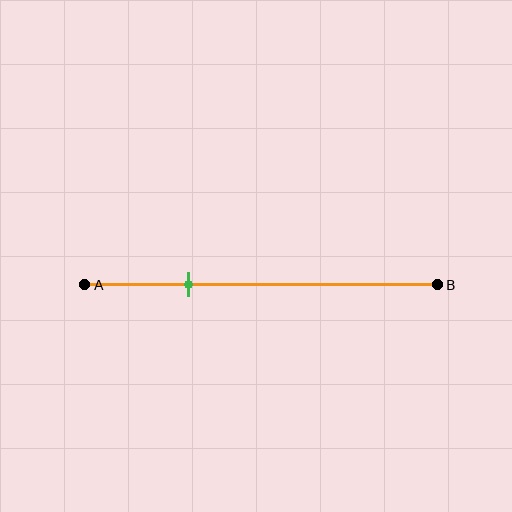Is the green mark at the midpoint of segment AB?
No, the mark is at about 30% from A, not at the 50% midpoint.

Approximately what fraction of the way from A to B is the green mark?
The green mark is approximately 30% of the way from A to B.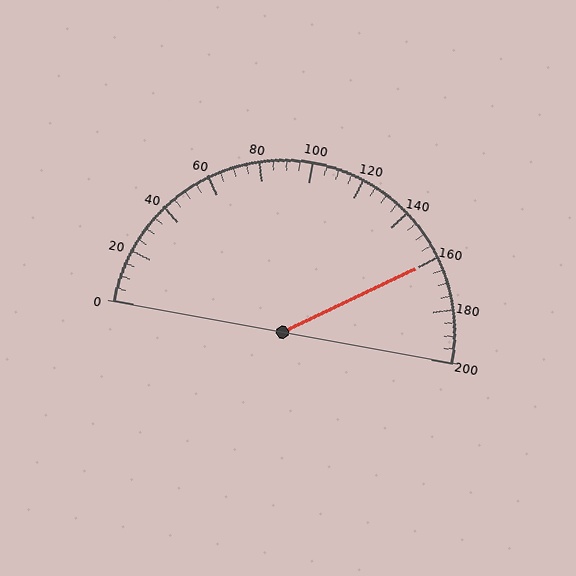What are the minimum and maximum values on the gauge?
The gauge ranges from 0 to 200.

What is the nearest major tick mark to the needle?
The nearest major tick mark is 160.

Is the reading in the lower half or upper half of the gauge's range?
The reading is in the upper half of the range (0 to 200).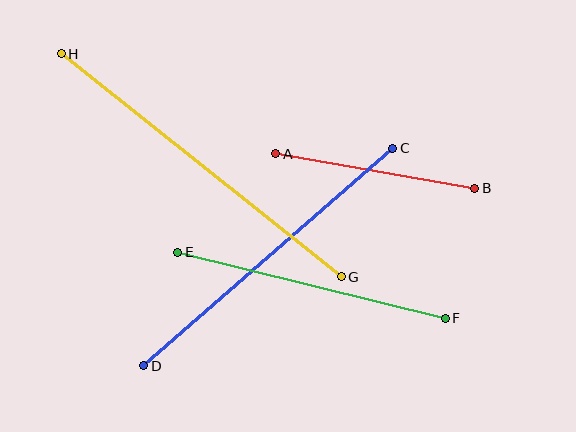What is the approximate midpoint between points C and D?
The midpoint is at approximately (268, 257) pixels.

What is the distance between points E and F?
The distance is approximately 275 pixels.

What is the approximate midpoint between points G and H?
The midpoint is at approximately (201, 165) pixels.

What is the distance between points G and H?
The distance is approximately 358 pixels.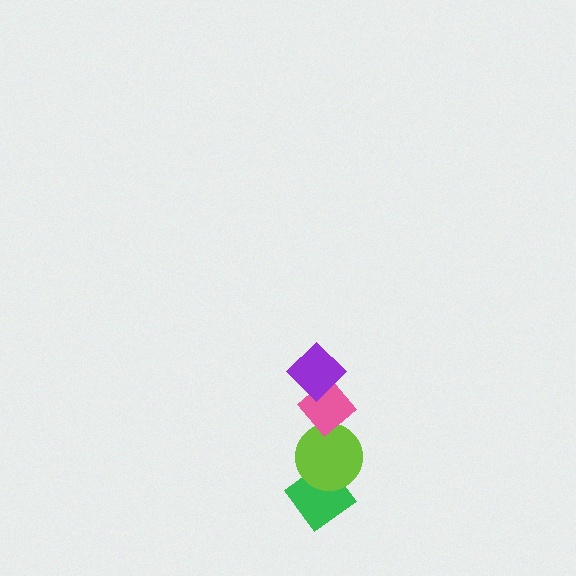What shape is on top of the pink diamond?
The purple diamond is on top of the pink diamond.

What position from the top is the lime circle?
The lime circle is 3rd from the top.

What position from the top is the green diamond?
The green diamond is 4th from the top.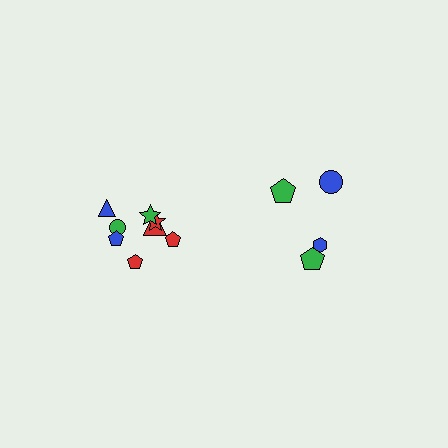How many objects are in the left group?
There are 8 objects.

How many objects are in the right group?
There are 4 objects.